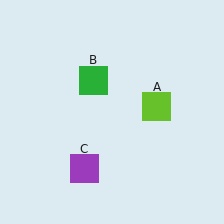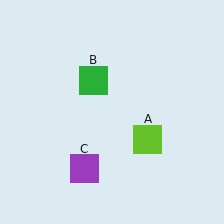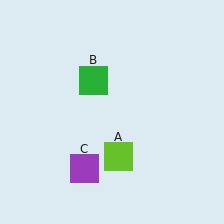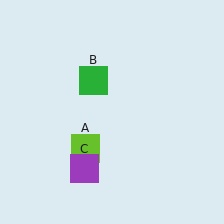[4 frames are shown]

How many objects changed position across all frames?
1 object changed position: lime square (object A).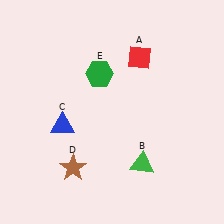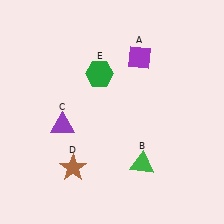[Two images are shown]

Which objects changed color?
A changed from red to purple. C changed from blue to purple.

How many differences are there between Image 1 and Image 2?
There are 2 differences between the two images.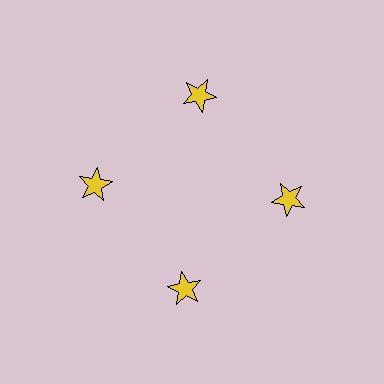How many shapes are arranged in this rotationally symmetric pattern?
There are 4 shapes, arranged in 4 groups of 1.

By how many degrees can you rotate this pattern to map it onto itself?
The pattern maps onto itself every 90 degrees of rotation.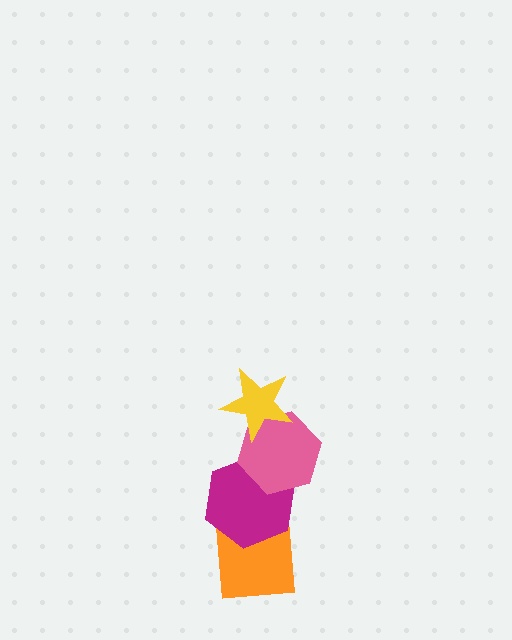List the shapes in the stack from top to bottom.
From top to bottom: the yellow star, the pink hexagon, the magenta hexagon, the orange square.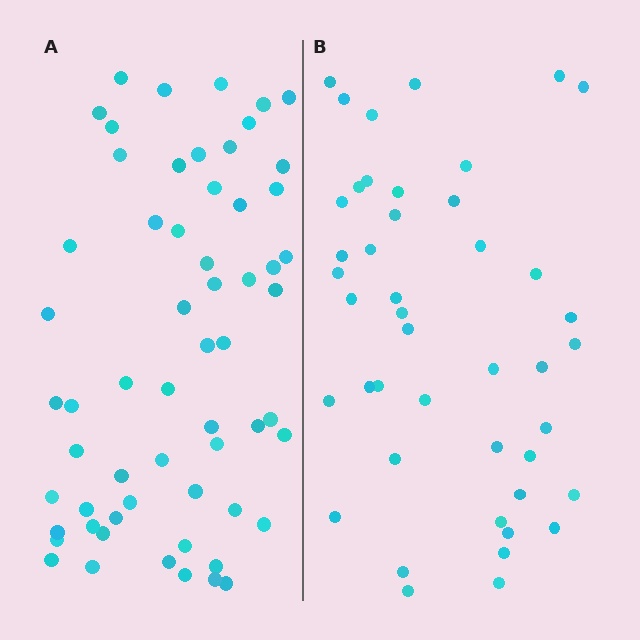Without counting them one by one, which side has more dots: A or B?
Region A (the left region) has more dots.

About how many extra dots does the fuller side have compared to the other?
Region A has approximately 15 more dots than region B.